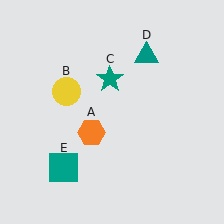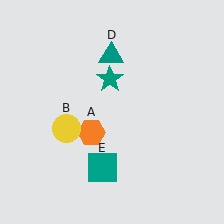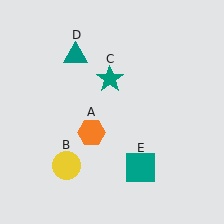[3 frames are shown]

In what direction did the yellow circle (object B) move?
The yellow circle (object B) moved down.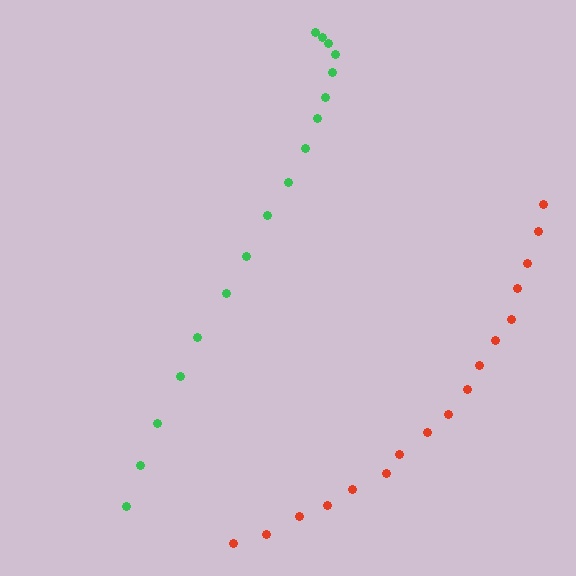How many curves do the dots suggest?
There are 2 distinct paths.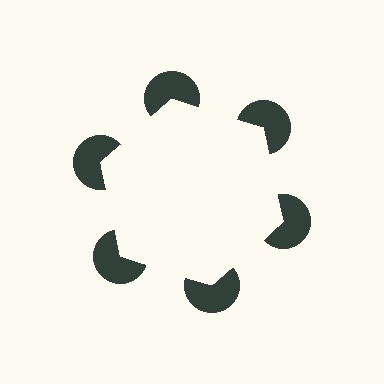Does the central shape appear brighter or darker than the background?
It typically appears slightly brighter than the background, even though no actual brightness change is drawn.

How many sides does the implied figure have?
6 sides.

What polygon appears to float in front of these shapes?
An illusory hexagon — its edges are inferred from the aligned wedge cuts in the pac-man discs, not physically drawn.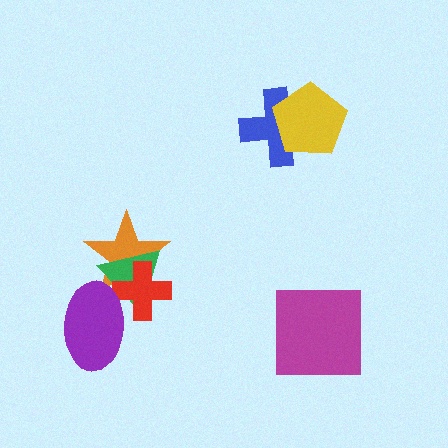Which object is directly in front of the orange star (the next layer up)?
The green triangle is directly in front of the orange star.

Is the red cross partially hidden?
Yes, it is partially covered by another shape.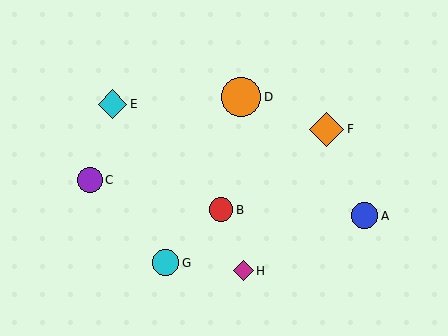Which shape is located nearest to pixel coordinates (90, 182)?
The purple circle (labeled C) at (90, 180) is nearest to that location.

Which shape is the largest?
The orange circle (labeled D) is the largest.